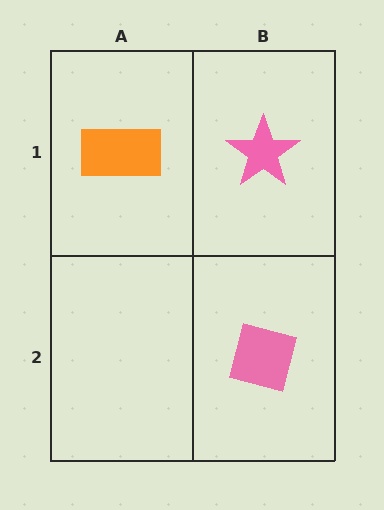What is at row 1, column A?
An orange rectangle.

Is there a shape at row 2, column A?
No, that cell is empty.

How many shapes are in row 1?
2 shapes.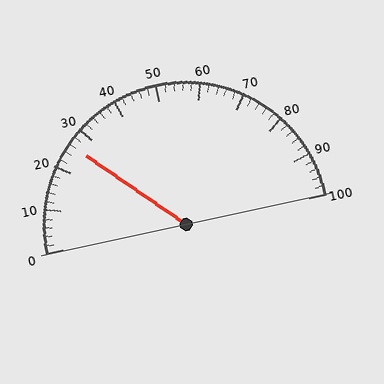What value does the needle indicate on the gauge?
The needle indicates approximately 26.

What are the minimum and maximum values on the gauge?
The gauge ranges from 0 to 100.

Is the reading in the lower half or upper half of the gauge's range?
The reading is in the lower half of the range (0 to 100).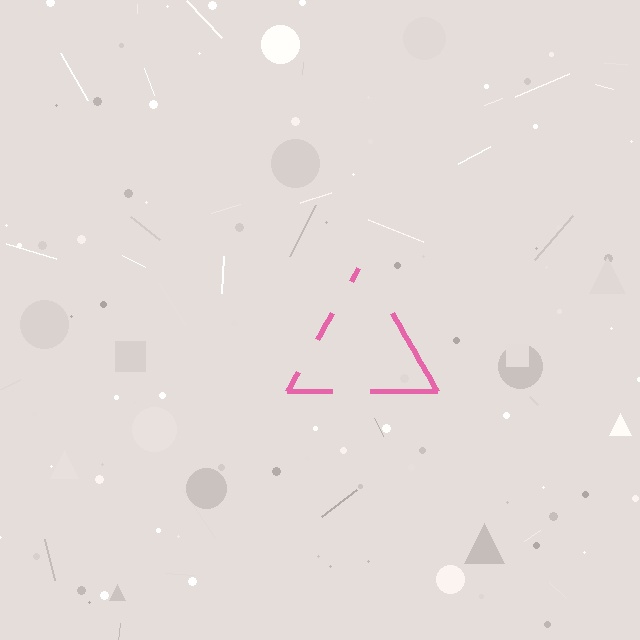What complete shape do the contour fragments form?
The contour fragments form a triangle.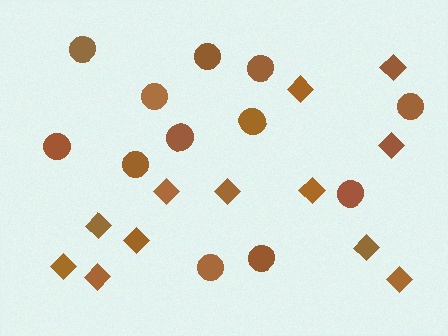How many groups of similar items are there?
There are 2 groups: one group of circles (12) and one group of diamonds (12).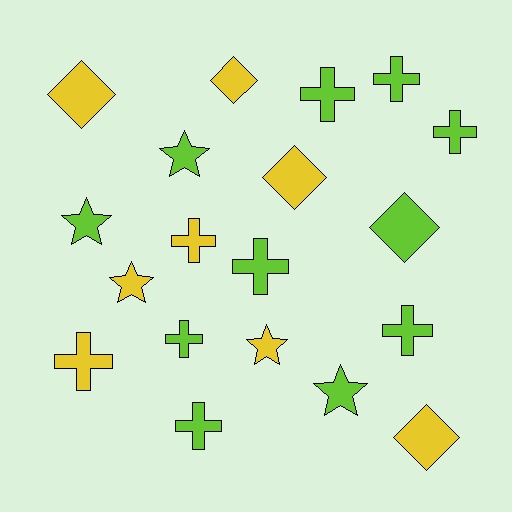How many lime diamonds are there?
There is 1 lime diamond.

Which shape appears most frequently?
Cross, with 9 objects.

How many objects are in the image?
There are 19 objects.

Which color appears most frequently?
Lime, with 11 objects.